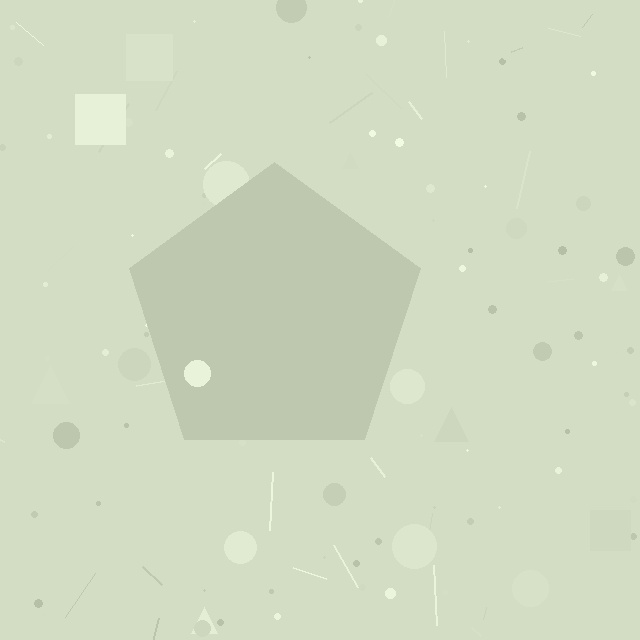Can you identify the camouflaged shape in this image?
The camouflaged shape is a pentagon.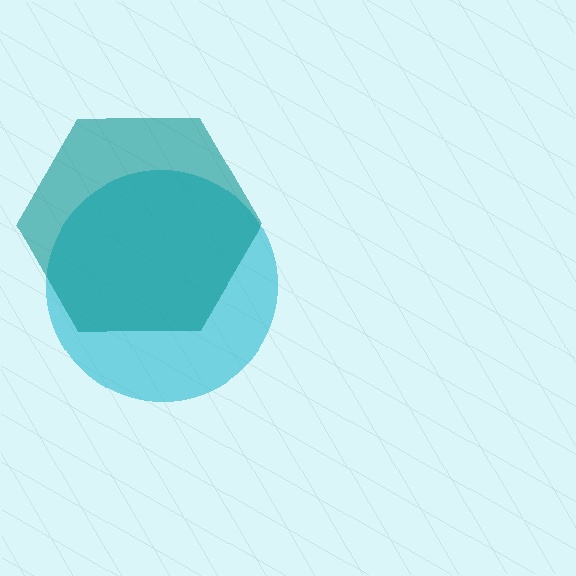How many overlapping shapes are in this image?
There are 2 overlapping shapes in the image.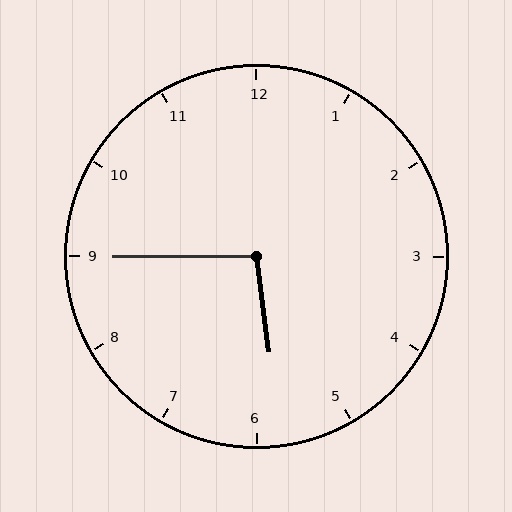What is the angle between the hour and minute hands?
Approximately 98 degrees.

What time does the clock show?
5:45.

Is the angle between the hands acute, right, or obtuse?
It is obtuse.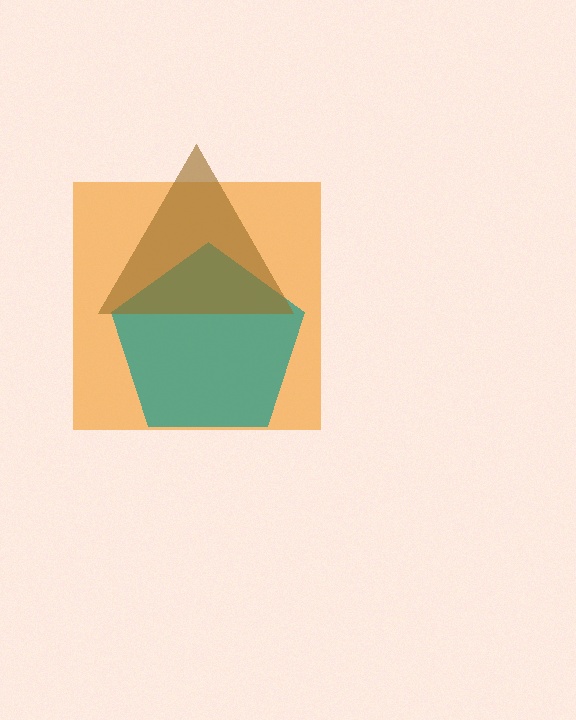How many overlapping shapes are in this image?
There are 3 overlapping shapes in the image.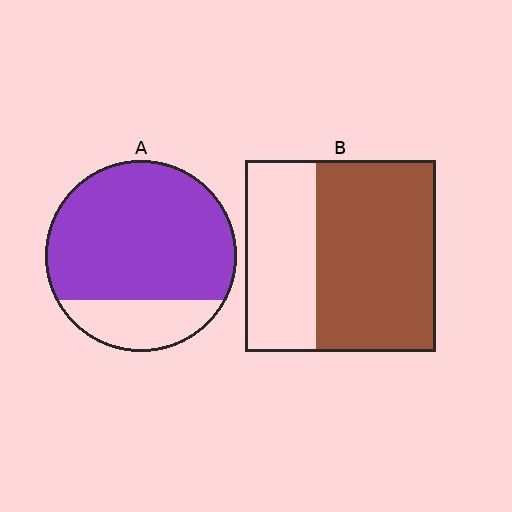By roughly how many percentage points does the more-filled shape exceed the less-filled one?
By roughly 15 percentage points (A over B).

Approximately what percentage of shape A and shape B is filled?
A is approximately 80% and B is approximately 65%.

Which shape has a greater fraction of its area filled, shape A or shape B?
Shape A.